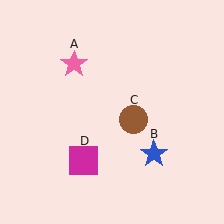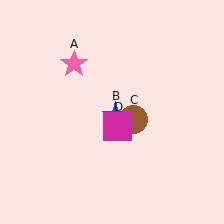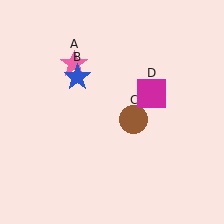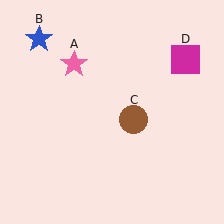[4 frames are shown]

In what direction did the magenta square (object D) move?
The magenta square (object D) moved up and to the right.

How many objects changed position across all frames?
2 objects changed position: blue star (object B), magenta square (object D).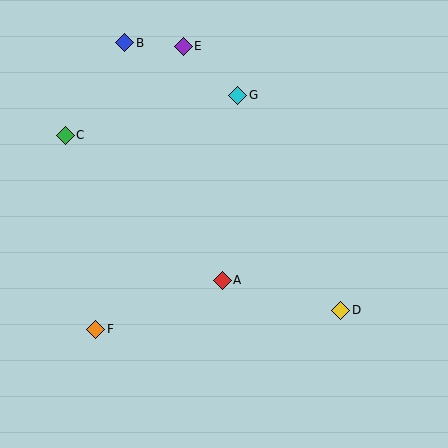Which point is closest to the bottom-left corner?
Point F is closest to the bottom-left corner.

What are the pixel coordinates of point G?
Point G is at (238, 95).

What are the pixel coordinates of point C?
Point C is at (65, 135).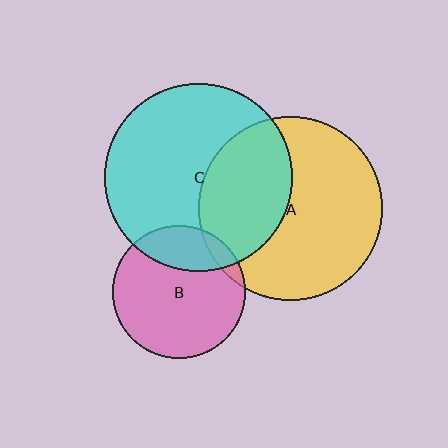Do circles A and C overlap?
Yes.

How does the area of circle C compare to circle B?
Approximately 2.0 times.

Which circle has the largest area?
Circle C (cyan).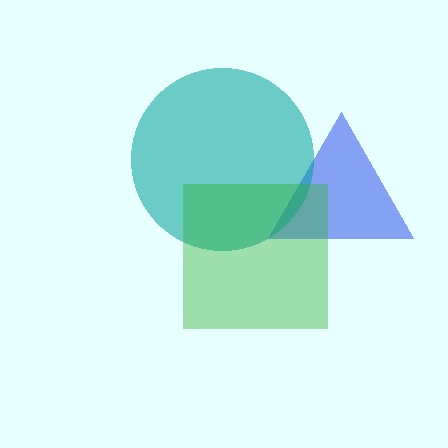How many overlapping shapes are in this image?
There are 3 overlapping shapes in the image.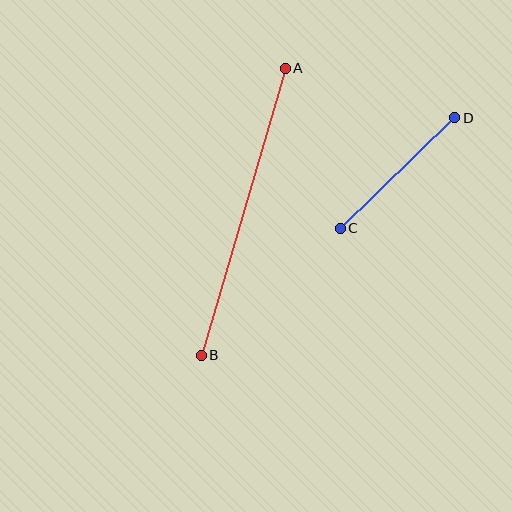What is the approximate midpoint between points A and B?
The midpoint is at approximately (243, 212) pixels.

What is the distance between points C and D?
The distance is approximately 159 pixels.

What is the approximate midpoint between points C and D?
The midpoint is at approximately (397, 173) pixels.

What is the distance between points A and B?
The distance is approximately 299 pixels.